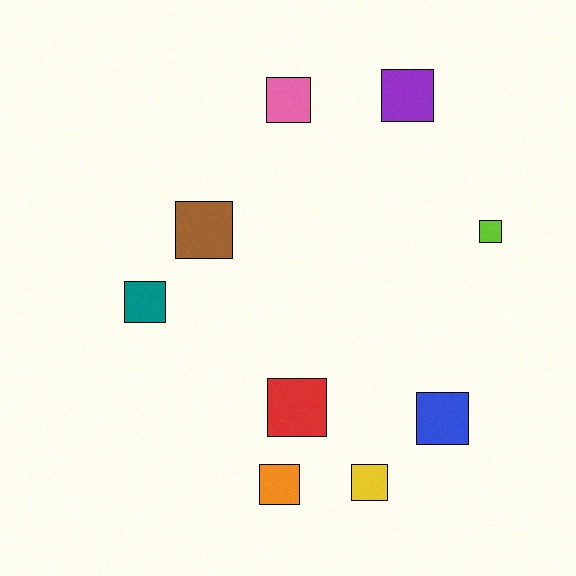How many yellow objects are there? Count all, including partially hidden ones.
There is 1 yellow object.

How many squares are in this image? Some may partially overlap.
There are 9 squares.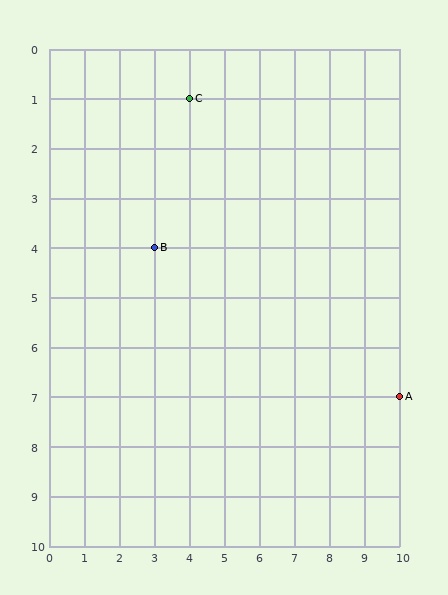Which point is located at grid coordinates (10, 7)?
Point A is at (10, 7).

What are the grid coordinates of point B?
Point B is at grid coordinates (3, 4).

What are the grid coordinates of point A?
Point A is at grid coordinates (10, 7).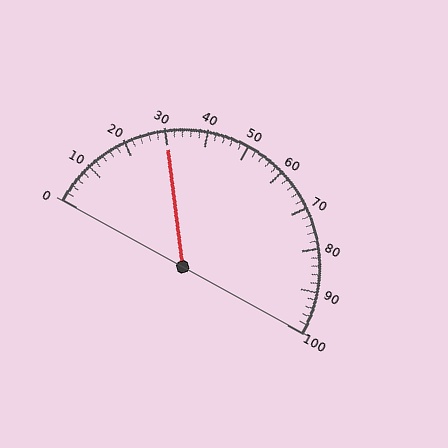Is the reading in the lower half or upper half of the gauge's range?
The reading is in the lower half of the range (0 to 100).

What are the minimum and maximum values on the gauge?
The gauge ranges from 0 to 100.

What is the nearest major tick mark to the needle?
The nearest major tick mark is 30.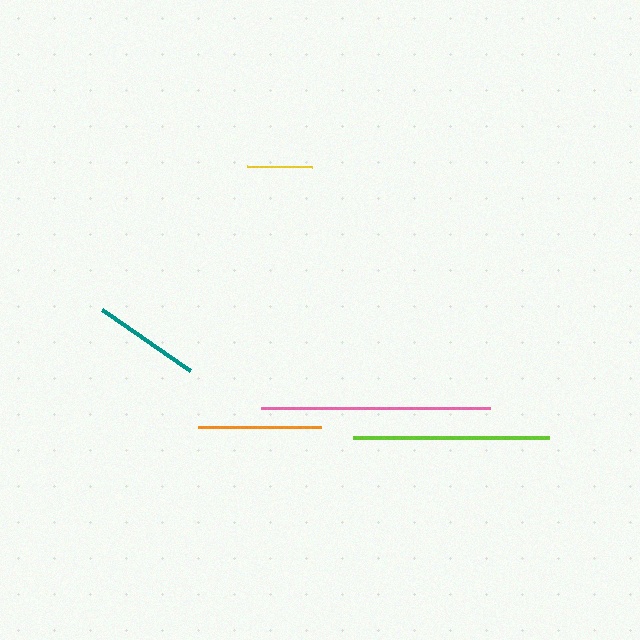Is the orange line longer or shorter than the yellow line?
The orange line is longer than the yellow line.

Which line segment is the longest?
The pink line is the longest at approximately 229 pixels.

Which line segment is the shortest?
The yellow line is the shortest at approximately 65 pixels.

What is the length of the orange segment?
The orange segment is approximately 123 pixels long.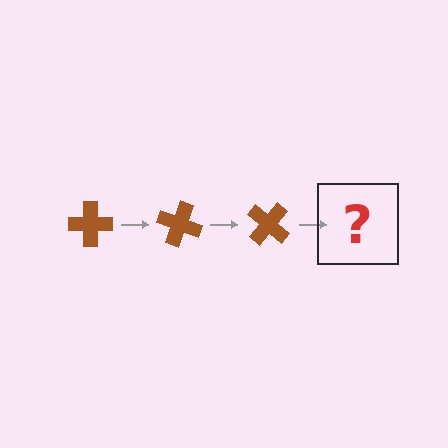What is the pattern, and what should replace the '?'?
The pattern is that the cross rotates 20 degrees each step. The '?' should be a brown cross rotated 60 degrees.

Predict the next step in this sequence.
The next step is a brown cross rotated 60 degrees.